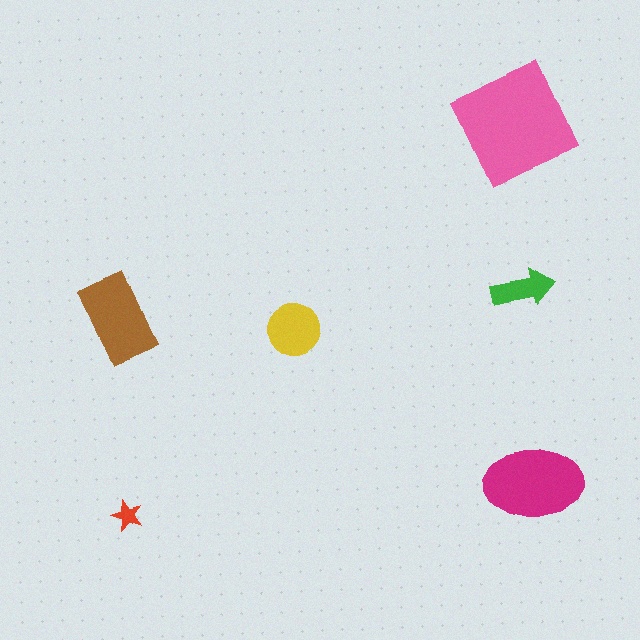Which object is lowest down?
The red star is bottommost.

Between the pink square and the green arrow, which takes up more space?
The pink square.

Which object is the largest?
The pink square.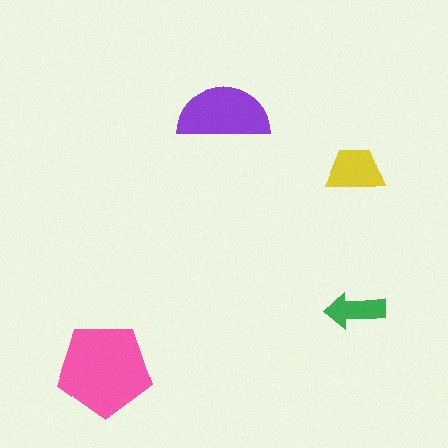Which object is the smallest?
The green arrow.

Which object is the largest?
The pink pentagon.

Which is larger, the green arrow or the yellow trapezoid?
The yellow trapezoid.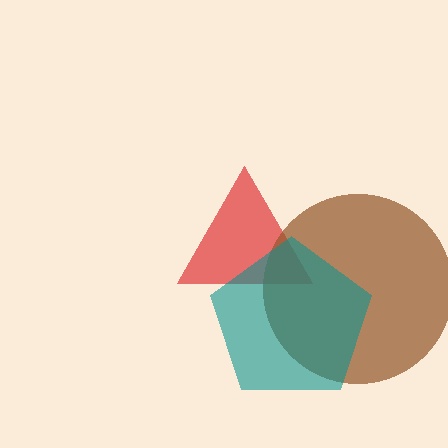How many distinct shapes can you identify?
There are 3 distinct shapes: a red triangle, a brown circle, a teal pentagon.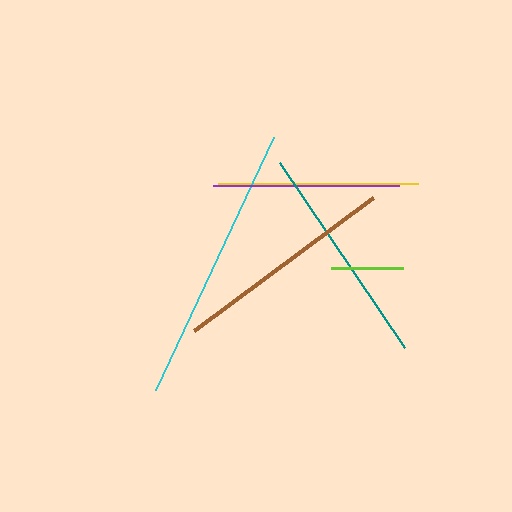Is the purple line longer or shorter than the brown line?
The brown line is longer than the purple line.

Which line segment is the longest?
The cyan line is the longest at approximately 279 pixels.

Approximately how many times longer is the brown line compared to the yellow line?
The brown line is approximately 1.1 times the length of the yellow line.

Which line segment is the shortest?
The lime line is the shortest at approximately 72 pixels.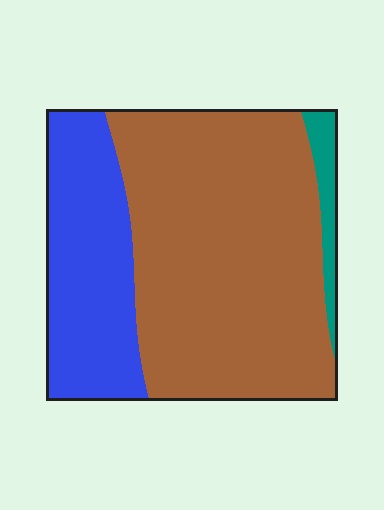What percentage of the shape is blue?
Blue takes up between a quarter and a half of the shape.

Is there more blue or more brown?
Brown.